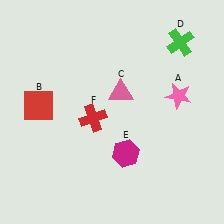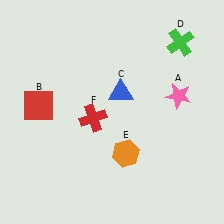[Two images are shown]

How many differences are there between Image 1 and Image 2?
There are 2 differences between the two images.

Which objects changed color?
C changed from pink to blue. E changed from magenta to orange.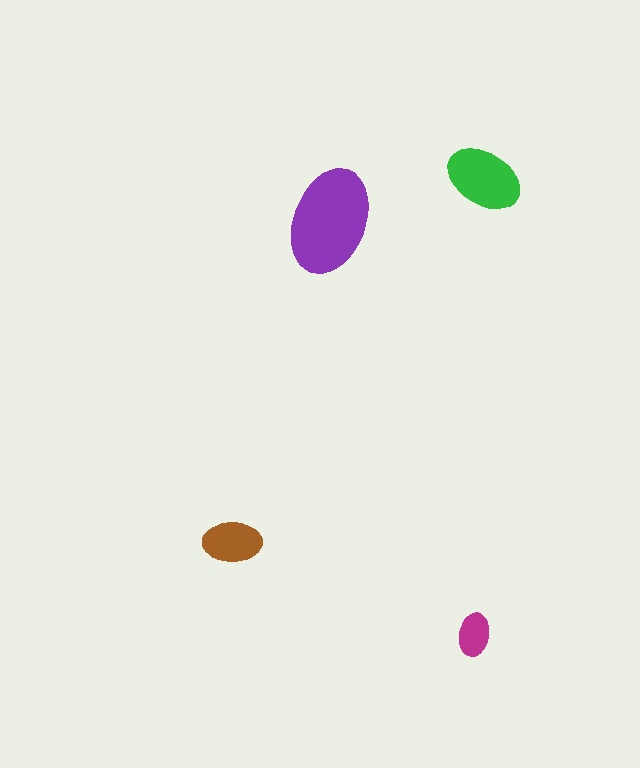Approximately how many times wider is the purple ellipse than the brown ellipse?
About 2 times wider.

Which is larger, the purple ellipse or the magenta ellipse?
The purple one.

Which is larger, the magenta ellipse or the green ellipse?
The green one.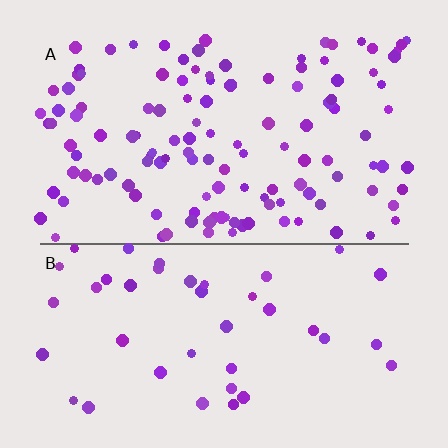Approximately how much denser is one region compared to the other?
Approximately 3.0× — region A over region B.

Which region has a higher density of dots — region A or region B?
A (the top).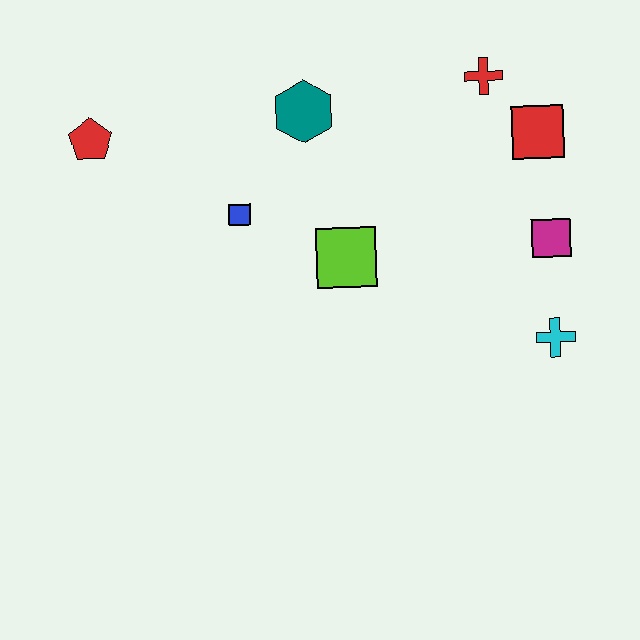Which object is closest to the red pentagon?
The blue square is closest to the red pentagon.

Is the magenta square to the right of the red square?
Yes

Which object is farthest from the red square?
The red pentagon is farthest from the red square.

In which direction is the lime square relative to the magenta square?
The lime square is to the left of the magenta square.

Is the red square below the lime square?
No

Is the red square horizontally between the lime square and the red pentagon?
No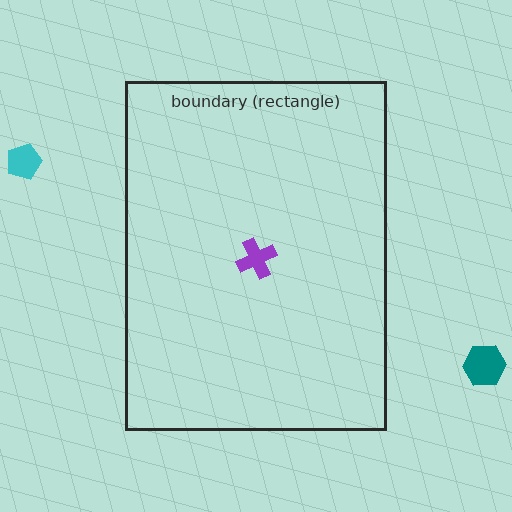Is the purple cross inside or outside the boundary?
Inside.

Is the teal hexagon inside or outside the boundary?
Outside.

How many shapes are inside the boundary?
1 inside, 2 outside.